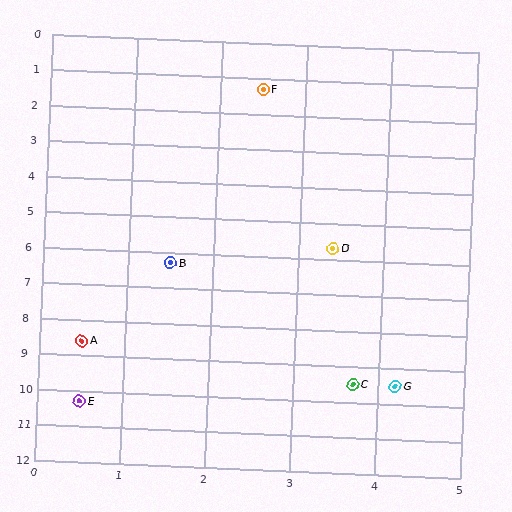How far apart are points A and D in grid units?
Points A and D are about 4.1 grid units apart.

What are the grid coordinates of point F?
Point F is at approximately (2.5, 1.3).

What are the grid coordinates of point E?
Point E is at approximately (0.5, 10.3).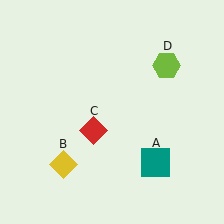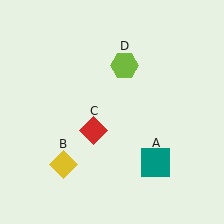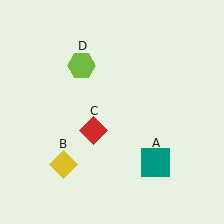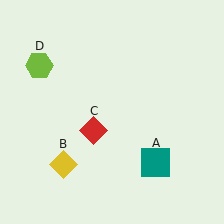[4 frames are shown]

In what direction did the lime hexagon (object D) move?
The lime hexagon (object D) moved left.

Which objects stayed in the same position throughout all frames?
Teal square (object A) and yellow diamond (object B) and red diamond (object C) remained stationary.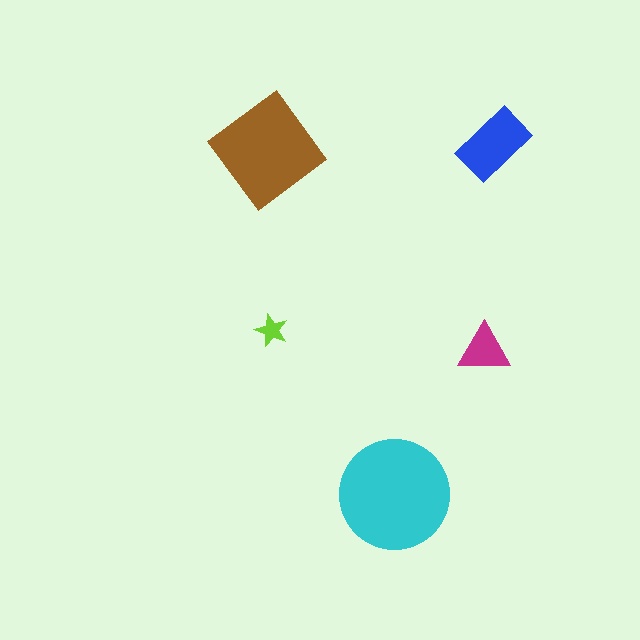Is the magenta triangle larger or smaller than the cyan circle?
Smaller.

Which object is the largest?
The cyan circle.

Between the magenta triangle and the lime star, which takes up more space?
The magenta triangle.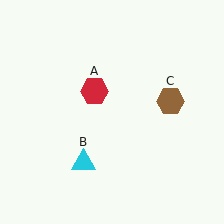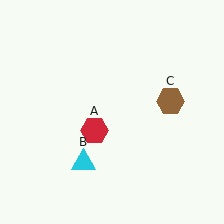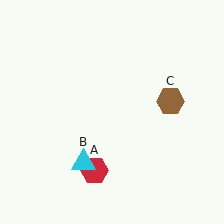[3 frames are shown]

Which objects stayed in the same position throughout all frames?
Cyan triangle (object B) and brown hexagon (object C) remained stationary.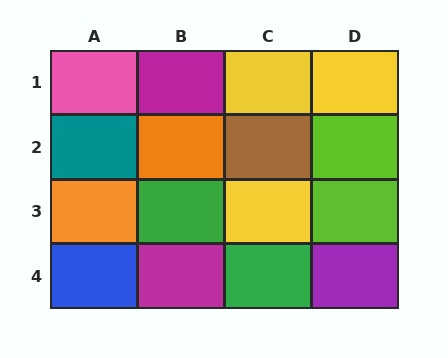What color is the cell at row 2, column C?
Brown.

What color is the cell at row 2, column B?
Orange.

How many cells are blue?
1 cell is blue.